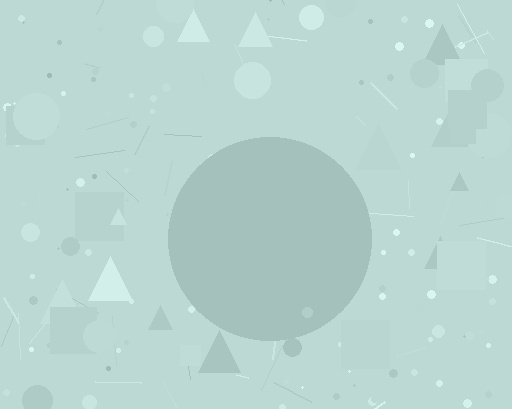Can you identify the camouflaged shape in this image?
The camouflaged shape is a circle.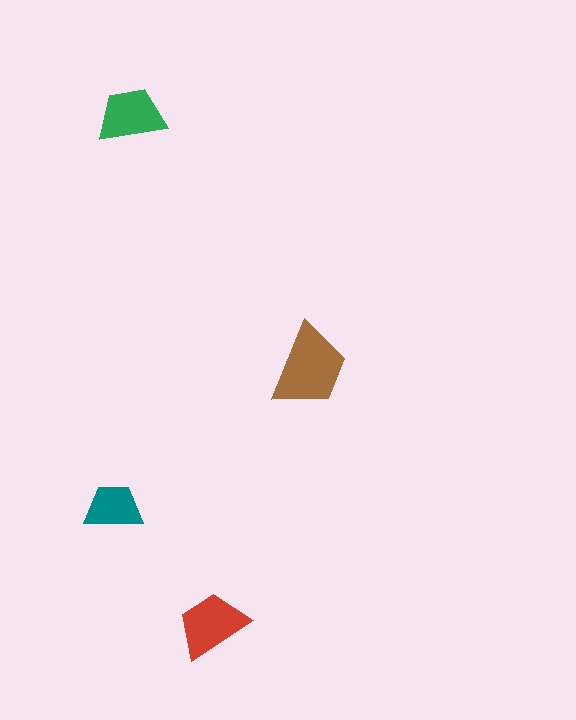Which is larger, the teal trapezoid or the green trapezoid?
The green one.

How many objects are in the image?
There are 4 objects in the image.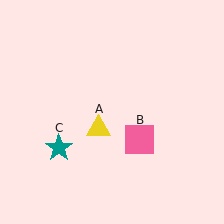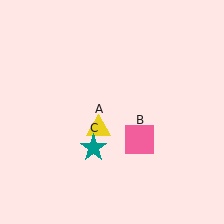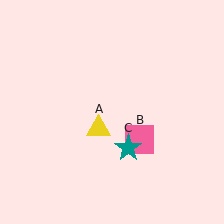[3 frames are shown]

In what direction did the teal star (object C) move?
The teal star (object C) moved right.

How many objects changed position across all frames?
1 object changed position: teal star (object C).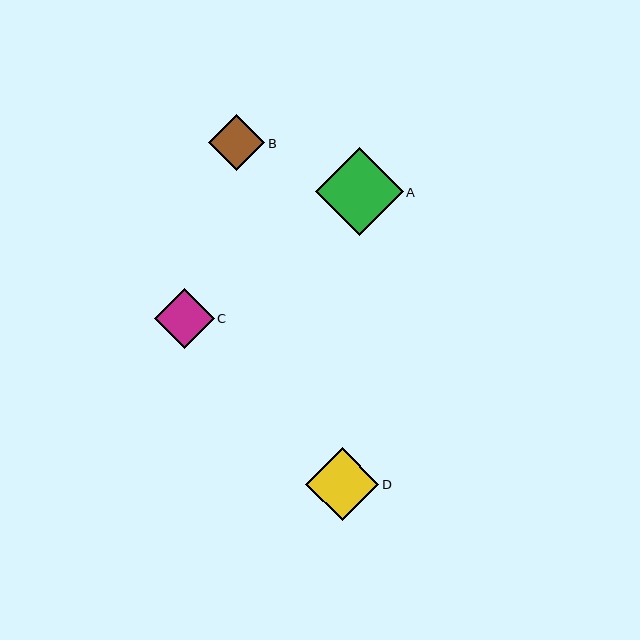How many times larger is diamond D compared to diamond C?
Diamond D is approximately 1.2 times the size of diamond C.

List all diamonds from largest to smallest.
From largest to smallest: A, D, C, B.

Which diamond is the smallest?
Diamond B is the smallest with a size of approximately 56 pixels.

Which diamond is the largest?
Diamond A is the largest with a size of approximately 88 pixels.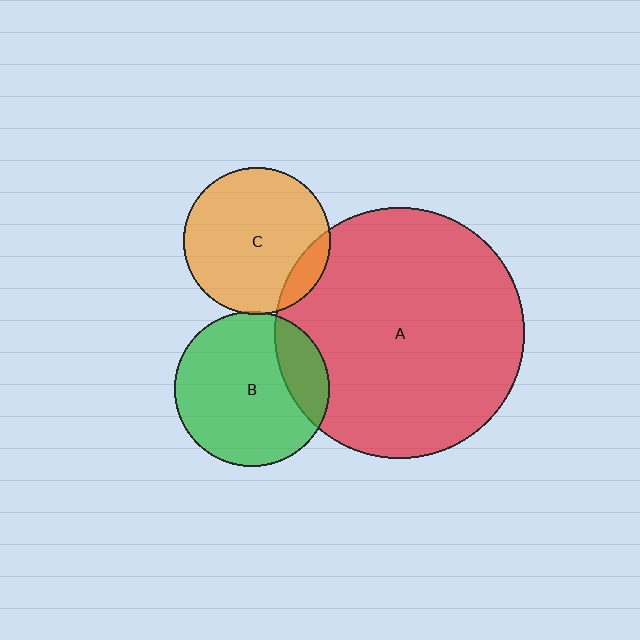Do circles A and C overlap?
Yes.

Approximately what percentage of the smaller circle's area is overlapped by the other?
Approximately 10%.